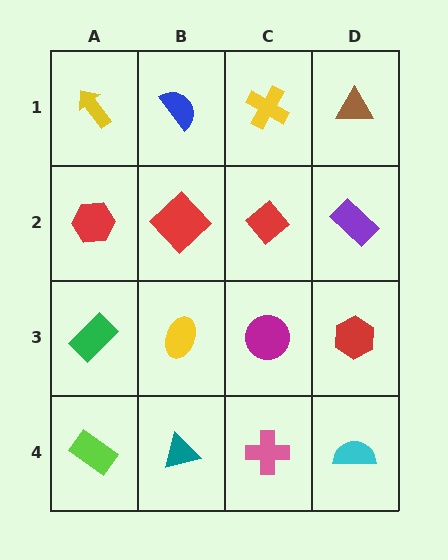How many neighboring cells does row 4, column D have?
2.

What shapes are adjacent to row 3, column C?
A red diamond (row 2, column C), a pink cross (row 4, column C), a yellow ellipse (row 3, column B), a red hexagon (row 3, column D).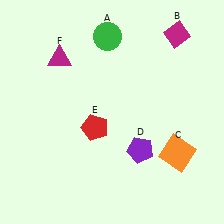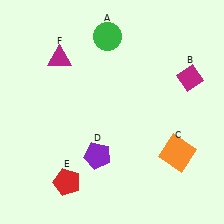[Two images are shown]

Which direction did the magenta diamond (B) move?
The magenta diamond (B) moved down.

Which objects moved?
The objects that moved are: the magenta diamond (B), the purple pentagon (D), the red pentagon (E).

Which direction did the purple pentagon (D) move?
The purple pentagon (D) moved left.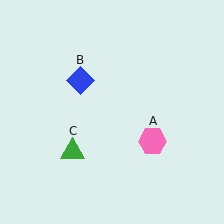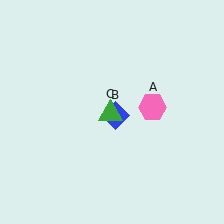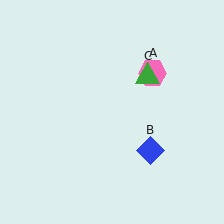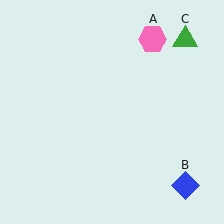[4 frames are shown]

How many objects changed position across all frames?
3 objects changed position: pink hexagon (object A), blue diamond (object B), green triangle (object C).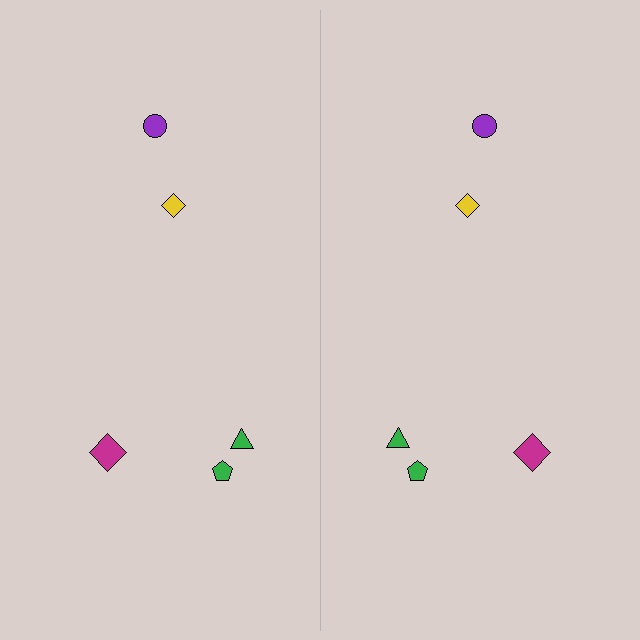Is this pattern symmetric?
Yes, this pattern has bilateral (reflection) symmetry.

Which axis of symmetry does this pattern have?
The pattern has a vertical axis of symmetry running through the center of the image.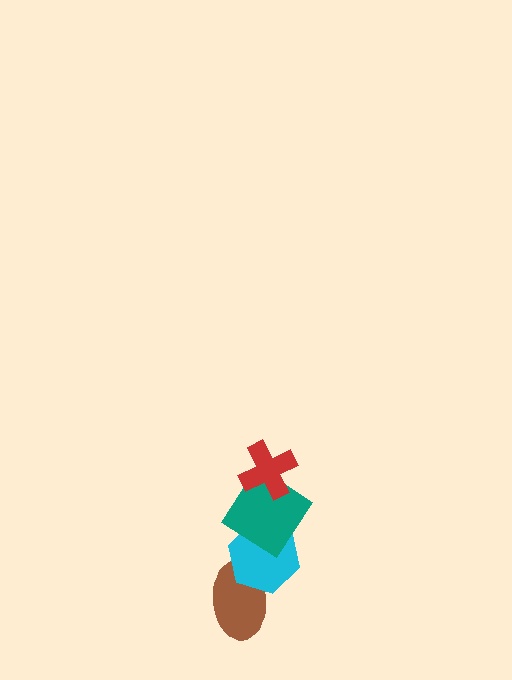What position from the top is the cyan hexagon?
The cyan hexagon is 3rd from the top.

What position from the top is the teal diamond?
The teal diamond is 2nd from the top.